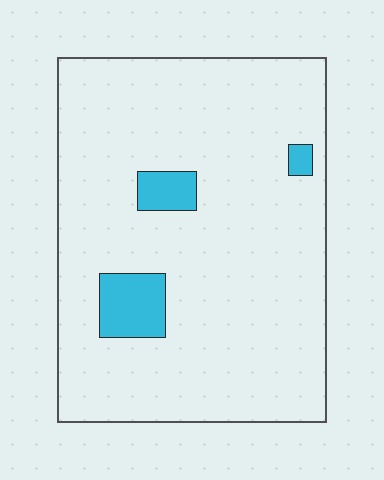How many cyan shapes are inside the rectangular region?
3.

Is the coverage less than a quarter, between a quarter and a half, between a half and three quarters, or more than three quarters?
Less than a quarter.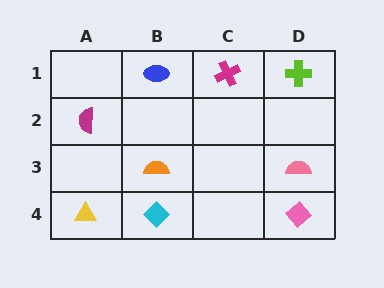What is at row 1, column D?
A lime cross.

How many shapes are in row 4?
3 shapes.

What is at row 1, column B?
A blue ellipse.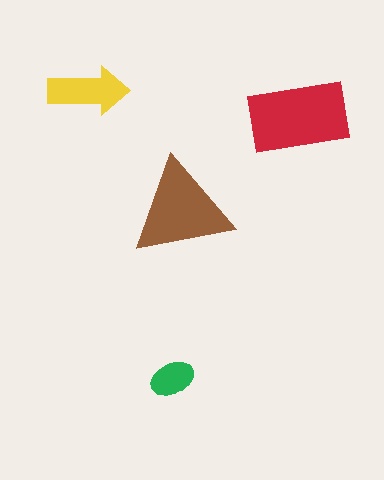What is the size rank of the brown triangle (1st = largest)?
2nd.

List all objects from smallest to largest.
The green ellipse, the yellow arrow, the brown triangle, the red rectangle.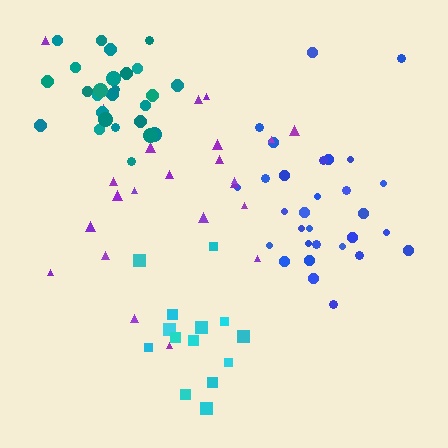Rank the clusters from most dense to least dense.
teal, blue, cyan, purple.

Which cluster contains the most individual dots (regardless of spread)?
Blue (30).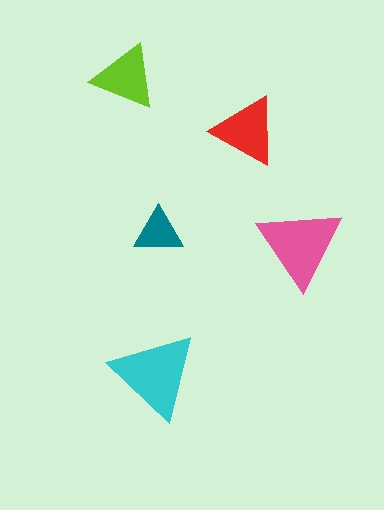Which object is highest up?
The lime triangle is topmost.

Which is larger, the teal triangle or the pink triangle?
The pink one.